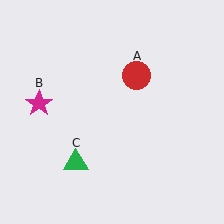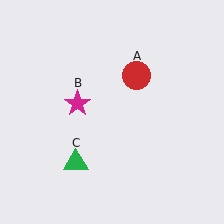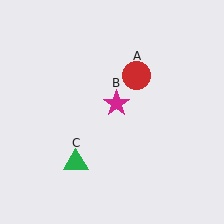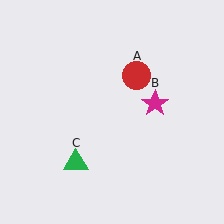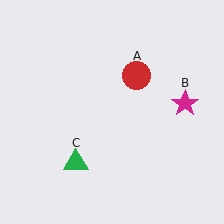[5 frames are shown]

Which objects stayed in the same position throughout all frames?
Red circle (object A) and green triangle (object C) remained stationary.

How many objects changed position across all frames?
1 object changed position: magenta star (object B).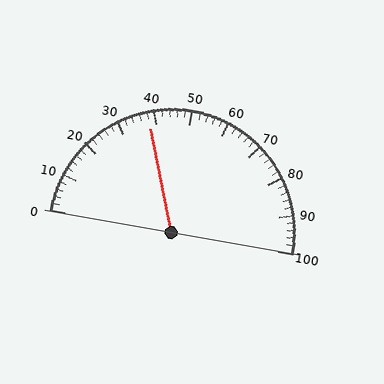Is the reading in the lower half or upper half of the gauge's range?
The reading is in the lower half of the range (0 to 100).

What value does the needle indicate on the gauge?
The needle indicates approximately 38.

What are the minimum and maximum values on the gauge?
The gauge ranges from 0 to 100.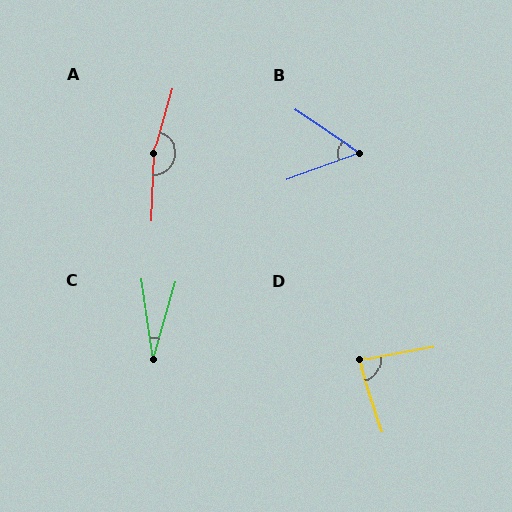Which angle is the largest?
A, at approximately 166 degrees.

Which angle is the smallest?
C, at approximately 24 degrees.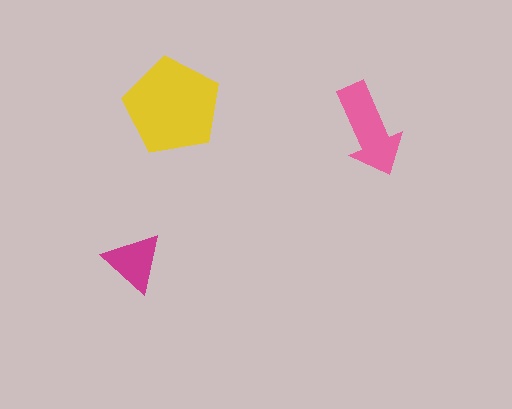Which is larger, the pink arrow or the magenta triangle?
The pink arrow.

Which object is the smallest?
The magenta triangle.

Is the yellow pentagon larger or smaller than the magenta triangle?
Larger.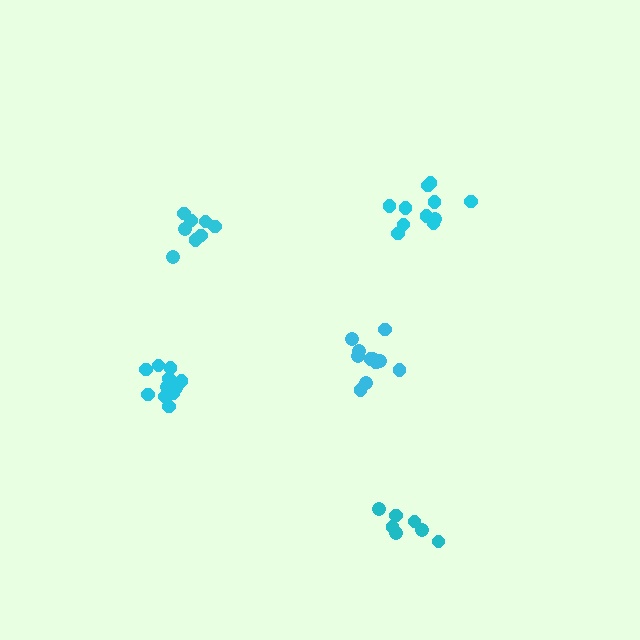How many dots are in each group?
Group 1: 8 dots, Group 2: 11 dots, Group 3: 11 dots, Group 4: 12 dots, Group 5: 7 dots (49 total).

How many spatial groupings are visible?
There are 5 spatial groupings.